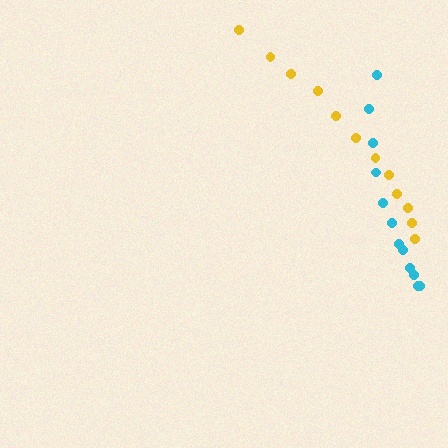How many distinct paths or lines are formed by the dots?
There are 2 distinct paths.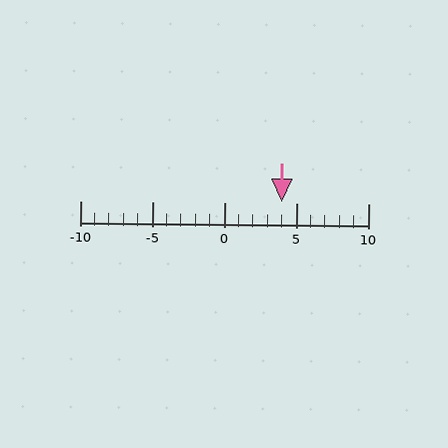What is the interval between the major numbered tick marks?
The major tick marks are spaced 5 units apart.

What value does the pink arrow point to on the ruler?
The pink arrow points to approximately 4.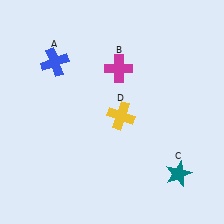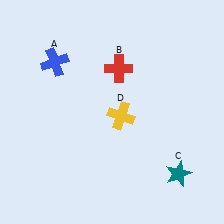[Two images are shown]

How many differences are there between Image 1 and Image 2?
There is 1 difference between the two images.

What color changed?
The cross (B) changed from magenta in Image 1 to red in Image 2.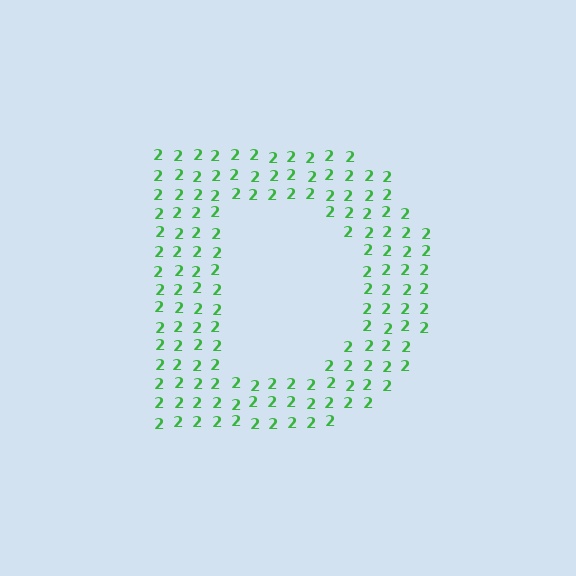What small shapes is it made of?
It is made of small digit 2's.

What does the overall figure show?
The overall figure shows the letter D.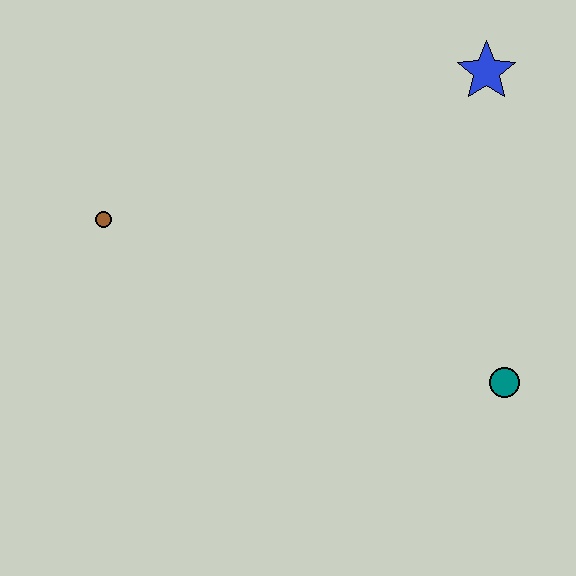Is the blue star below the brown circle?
No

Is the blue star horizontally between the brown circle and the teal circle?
Yes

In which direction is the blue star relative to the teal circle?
The blue star is above the teal circle.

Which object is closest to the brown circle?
The blue star is closest to the brown circle.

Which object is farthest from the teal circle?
The brown circle is farthest from the teal circle.